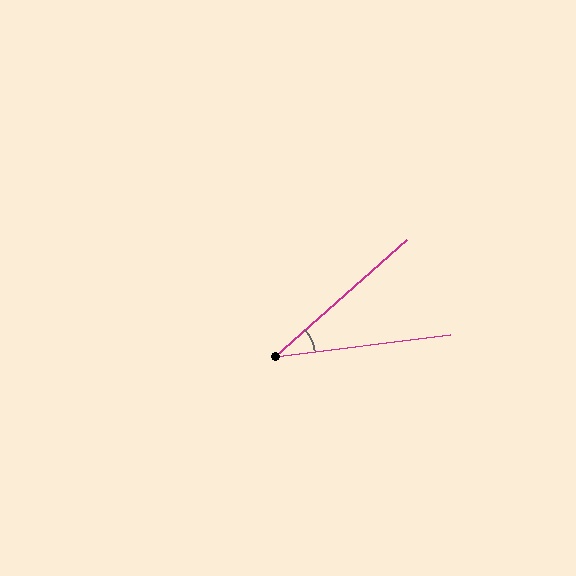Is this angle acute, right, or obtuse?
It is acute.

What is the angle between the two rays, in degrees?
Approximately 34 degrees.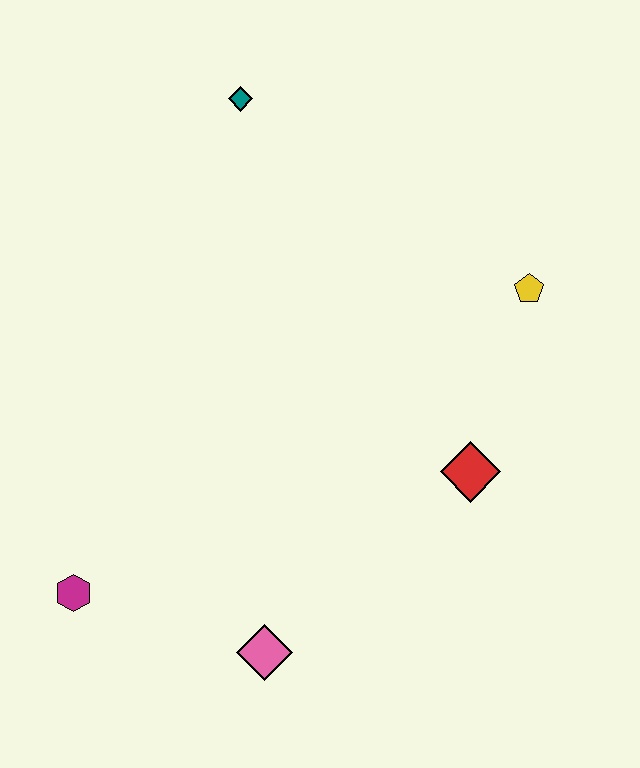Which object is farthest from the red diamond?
The teal diamond is farthest from the red diamond.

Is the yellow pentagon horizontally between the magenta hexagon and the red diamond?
No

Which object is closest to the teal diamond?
The yellow pentagon is closest to the teal diamond.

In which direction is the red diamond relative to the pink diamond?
The red diamond is to the right of the pink diamond.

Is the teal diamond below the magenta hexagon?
No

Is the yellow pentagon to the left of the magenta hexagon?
No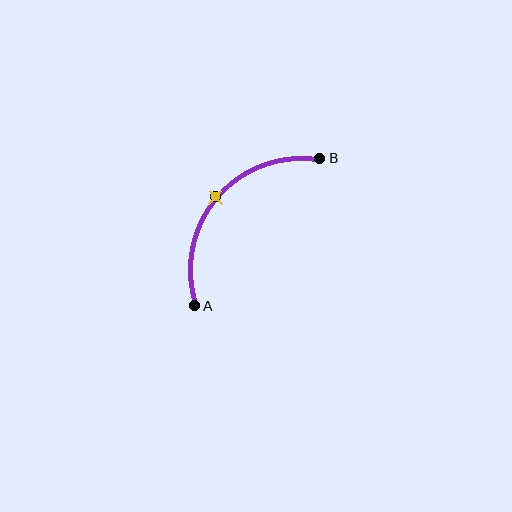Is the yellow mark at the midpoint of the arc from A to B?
Yes. The yellow mark lies on the arc at equal arc-length from both A and B — it is the arc midpoint.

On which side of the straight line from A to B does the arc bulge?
The arc bulges above and to the left of the straight line connecting A and B.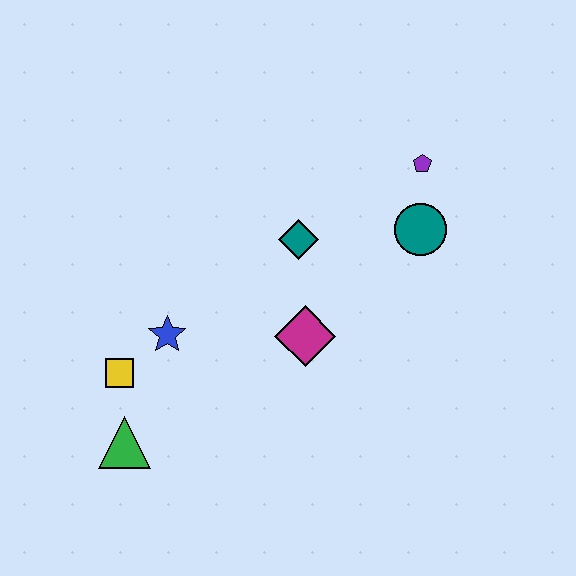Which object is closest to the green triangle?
The yellow square is closest to the green triangle.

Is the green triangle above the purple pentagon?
No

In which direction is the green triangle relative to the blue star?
The green triangle is below the blue star.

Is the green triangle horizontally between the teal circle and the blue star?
No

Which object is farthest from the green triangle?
The purple pentagon is farthest from the green triangle.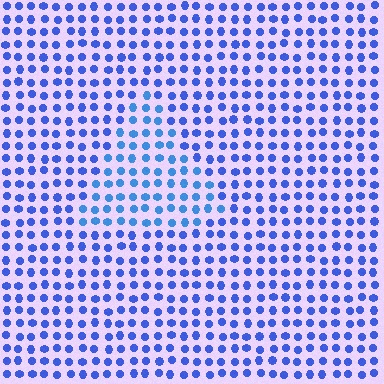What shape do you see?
I see a triangle.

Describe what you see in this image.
The image is filled with small blue elements in a uniform arrangement. A triangle-shaped region is visible where the elements are tinted to a slightly different hue, forming a subtle color boundary.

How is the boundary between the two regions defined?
The boundary is defined purely by a slight shift in hue (about 19 degrees). Spacing, size, and orientation are identical on both sides.